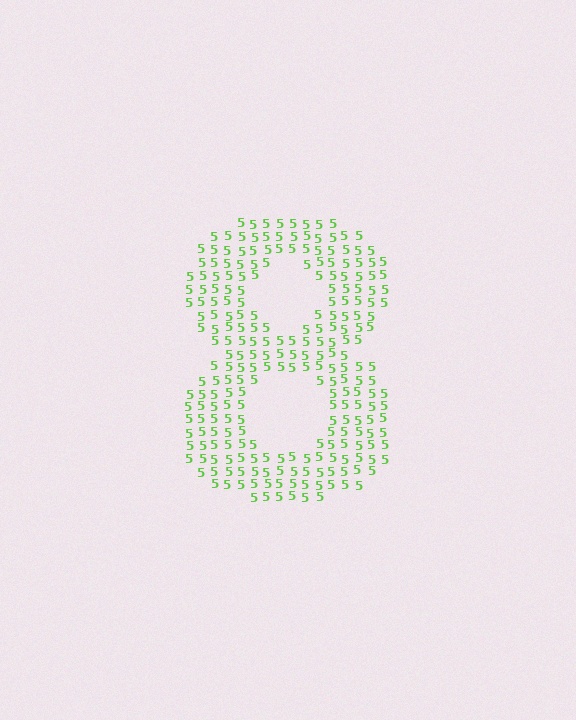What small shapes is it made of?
It is made of small digit 5's.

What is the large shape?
The large shape is the digit 8.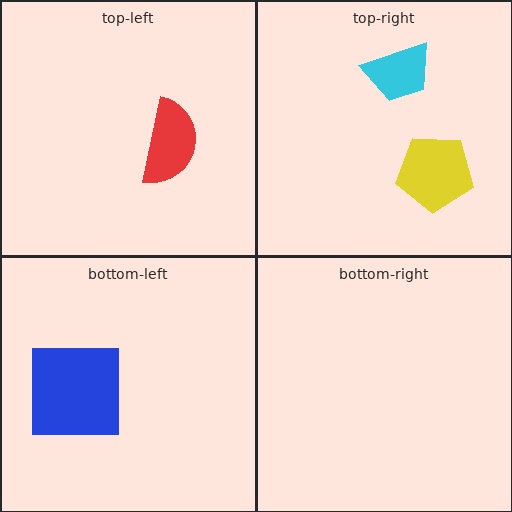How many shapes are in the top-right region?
2.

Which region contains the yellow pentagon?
The top-right region.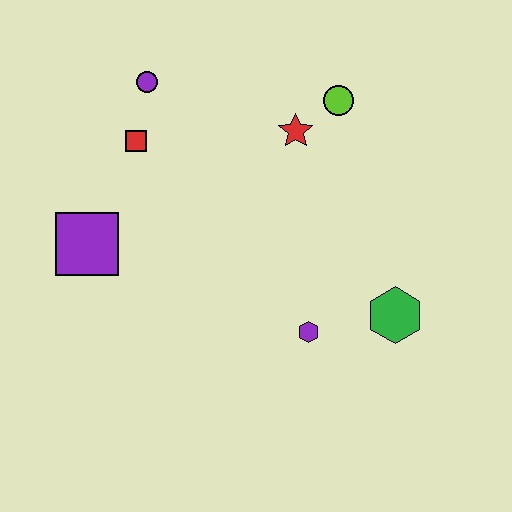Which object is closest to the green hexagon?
The purple hexagon is closest to the green hexagon.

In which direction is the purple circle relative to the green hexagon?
The purple circle is to the left of the green hexagon.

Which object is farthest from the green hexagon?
The purple circle is farthest from the green hexagon.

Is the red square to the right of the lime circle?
No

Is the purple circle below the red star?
No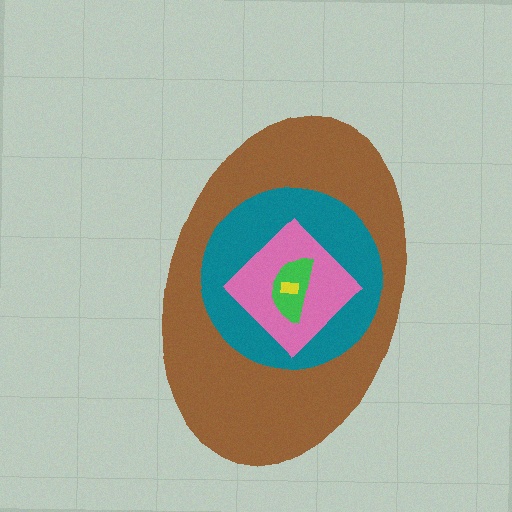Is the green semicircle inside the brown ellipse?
Yes.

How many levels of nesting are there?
5.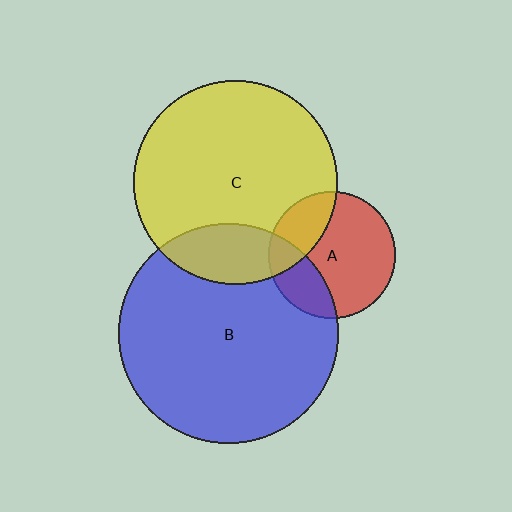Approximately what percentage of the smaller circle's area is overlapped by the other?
Approximately 20%.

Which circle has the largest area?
Circle B (blue).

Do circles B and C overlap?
Yes.